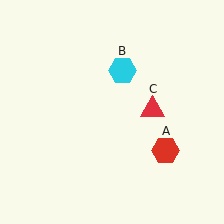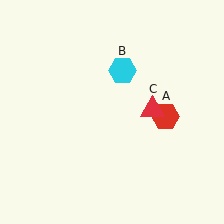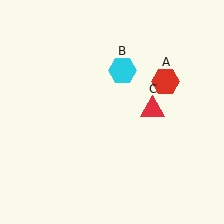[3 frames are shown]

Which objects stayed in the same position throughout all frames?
Cyan hexagon (object B) and red triangle (object C) remained stationary.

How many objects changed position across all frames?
1 object changed position: red hexagon (object A).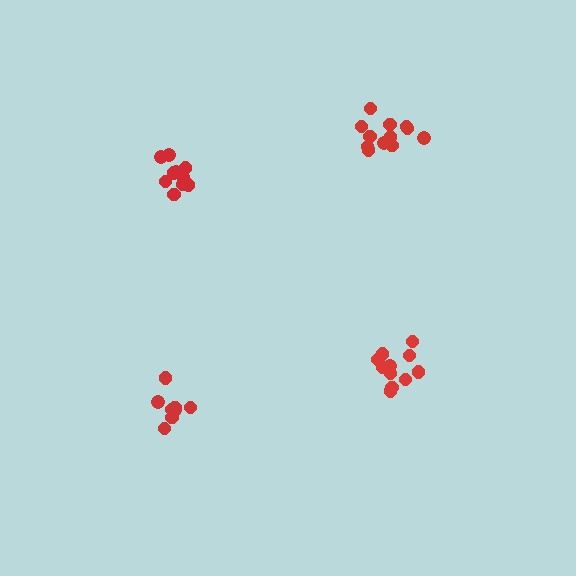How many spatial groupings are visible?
There are 4 spatial groupings.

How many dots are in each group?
Group 1: 12 dots, Group 2: 10 dots, Group 3: 11 dots, Group 4: 8 dots (41 total).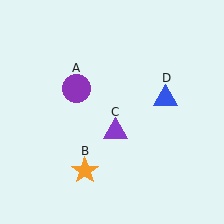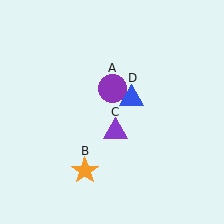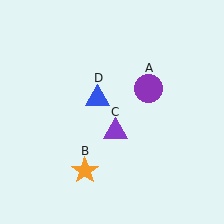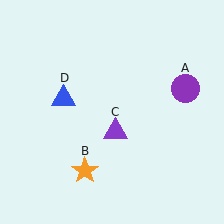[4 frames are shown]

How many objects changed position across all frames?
2 objects changed position: purple circle (object A), blue triangle (object D).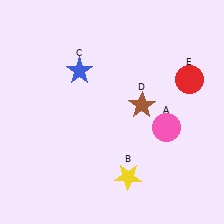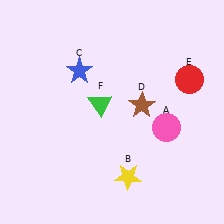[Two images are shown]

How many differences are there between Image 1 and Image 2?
There is 1 difference between the two images.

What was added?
A green triangle (F) was added in Image 2.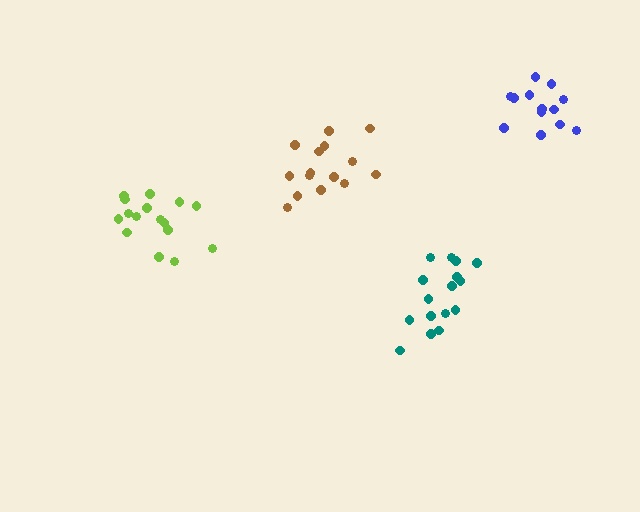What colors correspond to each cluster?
The clusters are colored: teal, blue, brown, lime.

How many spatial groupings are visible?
There are 4 spatial groupings.